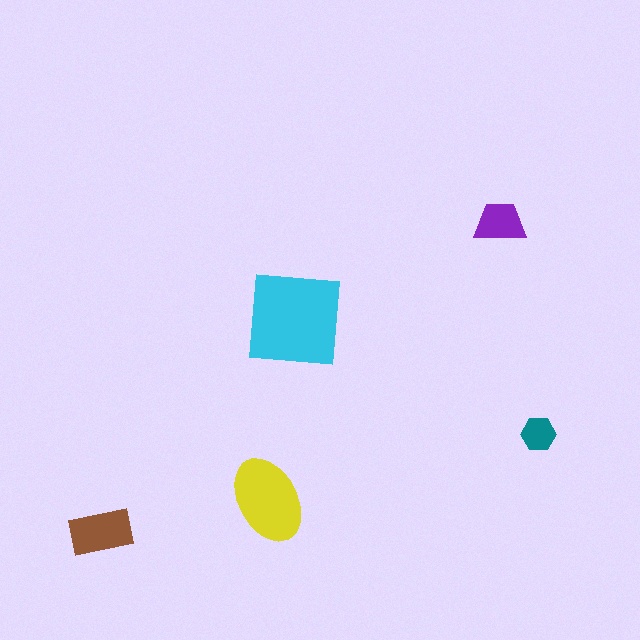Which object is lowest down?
The brown rectangle is bottommost.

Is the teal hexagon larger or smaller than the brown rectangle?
Smaller.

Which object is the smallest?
The teal hexagon.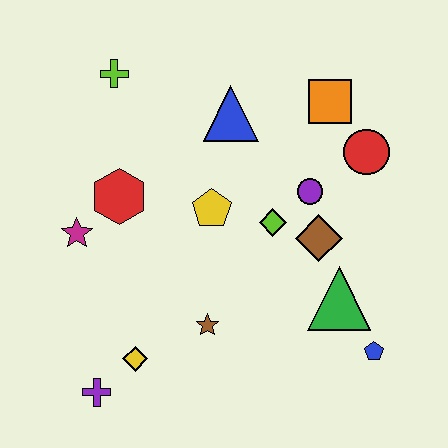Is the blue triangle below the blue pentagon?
No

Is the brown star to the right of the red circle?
No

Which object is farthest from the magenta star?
The blue pentagon is farthest from the magenta star.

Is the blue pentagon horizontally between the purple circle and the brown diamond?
No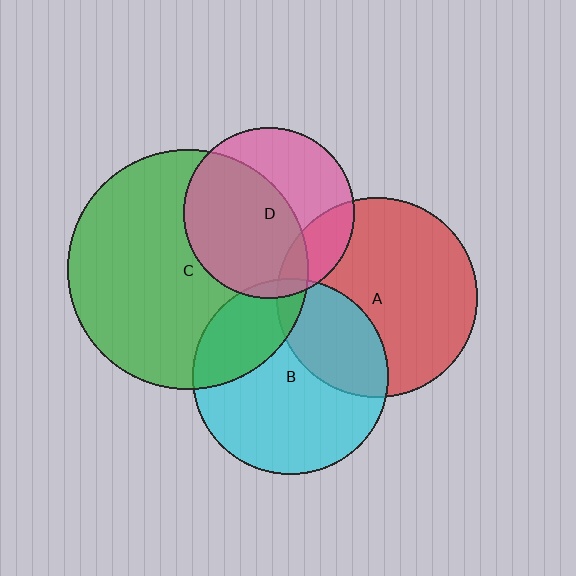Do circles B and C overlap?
Yes.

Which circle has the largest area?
Circle C (green).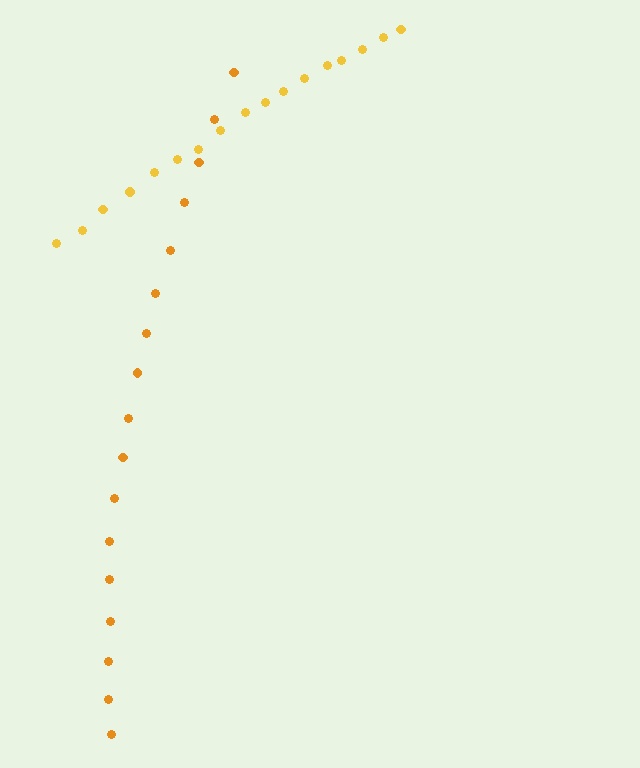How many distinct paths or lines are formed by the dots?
There are 2 distinct paths.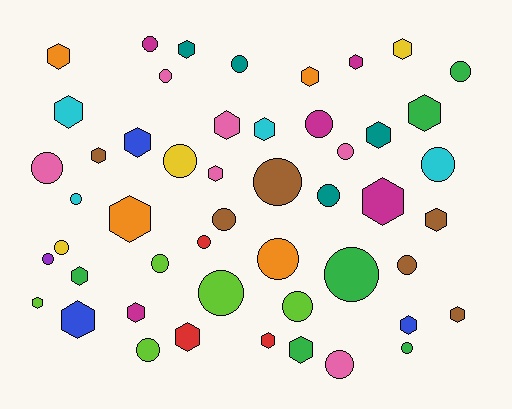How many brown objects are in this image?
There are 6 brown objects.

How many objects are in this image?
There are 50 objects.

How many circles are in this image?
There are 25 circles.